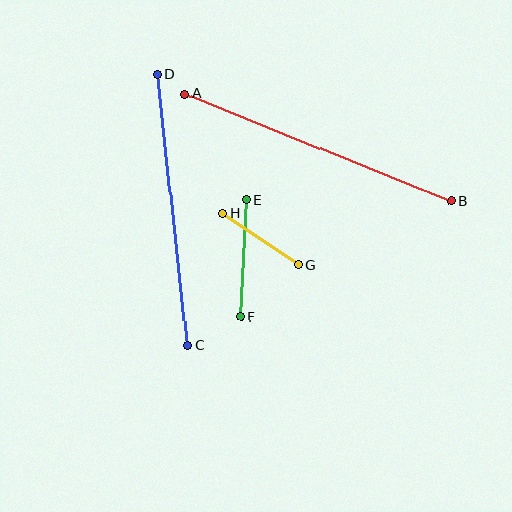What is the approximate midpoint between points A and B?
The midpoint is at approximately (318, 148) pixels.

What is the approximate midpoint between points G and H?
The midpoint is at approximately (260, 239) pixels.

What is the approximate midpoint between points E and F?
The midpoint is at approximately (243, 258) pixels.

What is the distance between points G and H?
The distance is approximately 92 pixels.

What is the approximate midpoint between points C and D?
The midpoint is at approximately (172, 210) pixels.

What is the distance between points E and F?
The distance is approximately 117 pixels.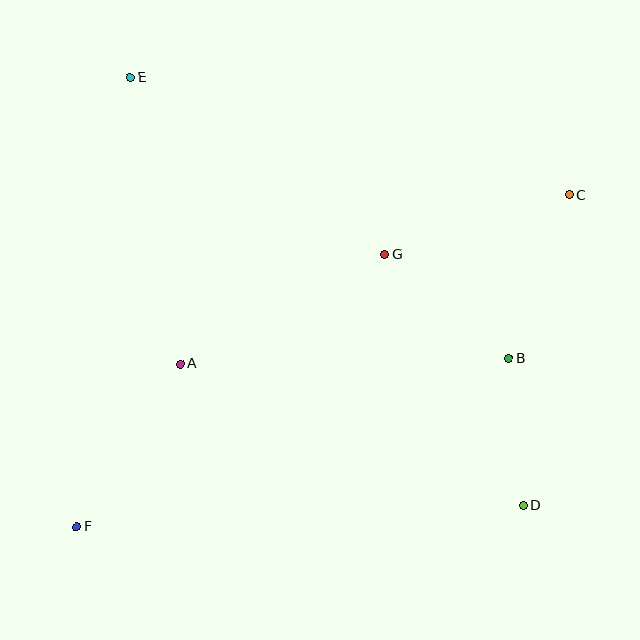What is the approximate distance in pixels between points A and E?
The distance between A and E is approximately 291 pixels.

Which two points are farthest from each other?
Points C and F are farthest from each other.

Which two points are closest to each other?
Points B and D are closest to each other.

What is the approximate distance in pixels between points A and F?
The distance between A and F is approximately 193 pixels.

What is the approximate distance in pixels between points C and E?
The distance between C and E is approximately 454 pixels.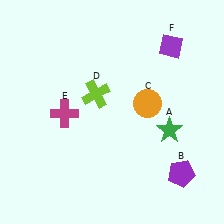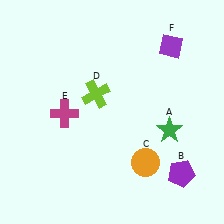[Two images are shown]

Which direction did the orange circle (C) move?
The orange circle (C) moved down.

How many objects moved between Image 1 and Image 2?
1 object moved between the two images.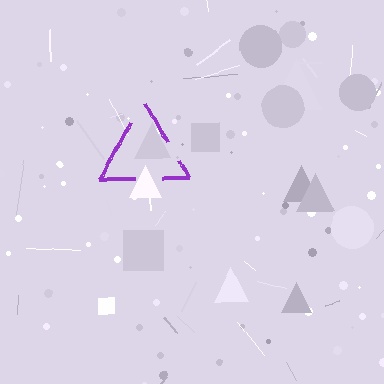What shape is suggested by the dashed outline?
The dashed outline suggests a triangle.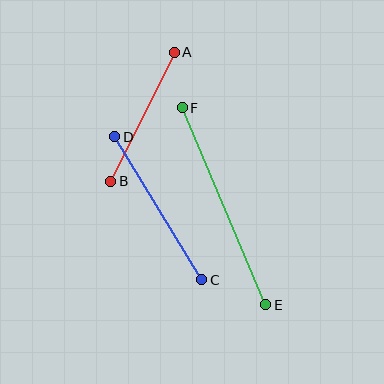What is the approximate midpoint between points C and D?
The midpoint is at approximately (158, 208) pixels.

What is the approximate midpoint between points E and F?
The midpoint is at approximately (224, 206) pixels.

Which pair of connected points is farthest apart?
Points E and F are farthest apart.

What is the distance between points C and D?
The distance is approximately 167 pixels.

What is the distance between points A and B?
The distance is approximately 144 pixels.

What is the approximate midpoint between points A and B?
The midpoint is at approximately (143, 117) pixels.